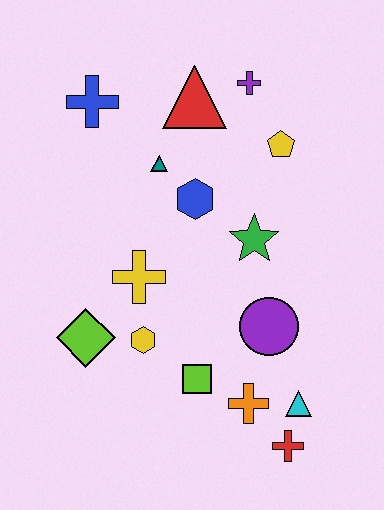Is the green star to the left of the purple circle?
Yes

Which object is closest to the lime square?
The orange cross is closest to the lime square.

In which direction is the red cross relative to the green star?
The red cross is below the green star.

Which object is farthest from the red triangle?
The red cross is farthest from the red triangle.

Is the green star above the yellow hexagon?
Yes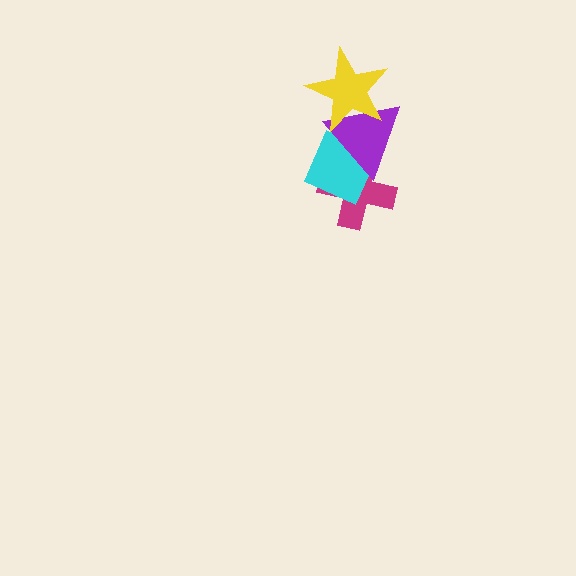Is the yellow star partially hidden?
No, no other shape covers it.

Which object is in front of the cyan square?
The purple triangle is in front of the cyan square.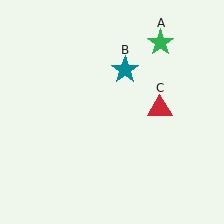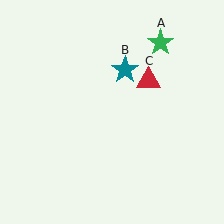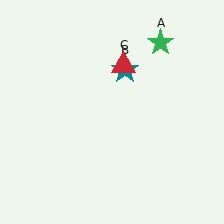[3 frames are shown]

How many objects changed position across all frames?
1 object changed position: red triangle (object C).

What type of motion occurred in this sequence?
The red triangle (object C) rotated counterclockwise around the center of the scene.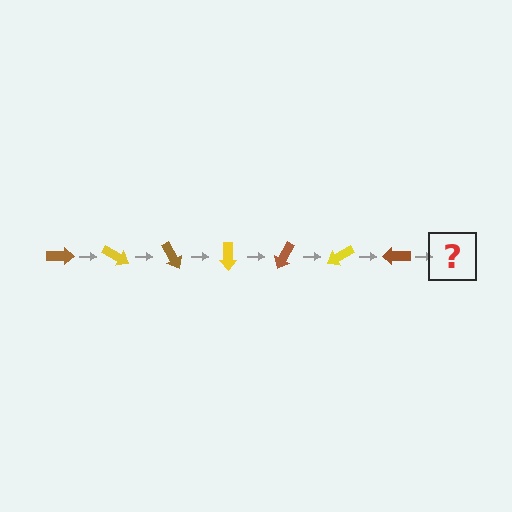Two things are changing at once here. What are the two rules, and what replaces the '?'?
The two rules are that it rotates 30 degrees each step and the color cycles through brown and yellow. The '?' should be a yellow arrow, rotated 210 degrees from the start.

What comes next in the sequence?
The next element should be a yellow arrow, rotated 210 degrees from the start.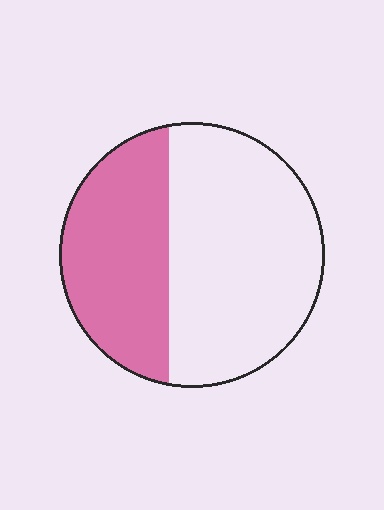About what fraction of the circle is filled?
About two fifths (2/5).